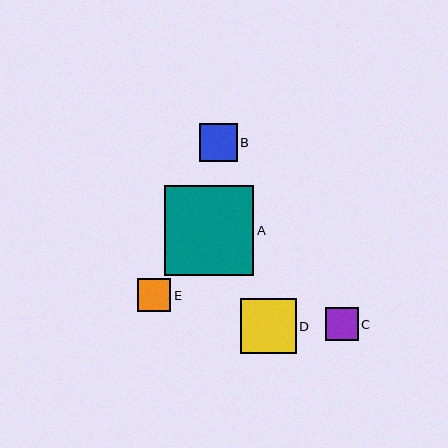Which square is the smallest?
Square C is the smallest with a size of approximately 32 pixels.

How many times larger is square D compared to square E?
Square D is approximately 1.7 times the size of square E.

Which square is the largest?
Square A is the largest with a size of approximately 89 pixels.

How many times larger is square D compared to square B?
Square D is approximately 1.5 times the size of square B.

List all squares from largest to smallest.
From largest to smallest: A, D, B, E, C.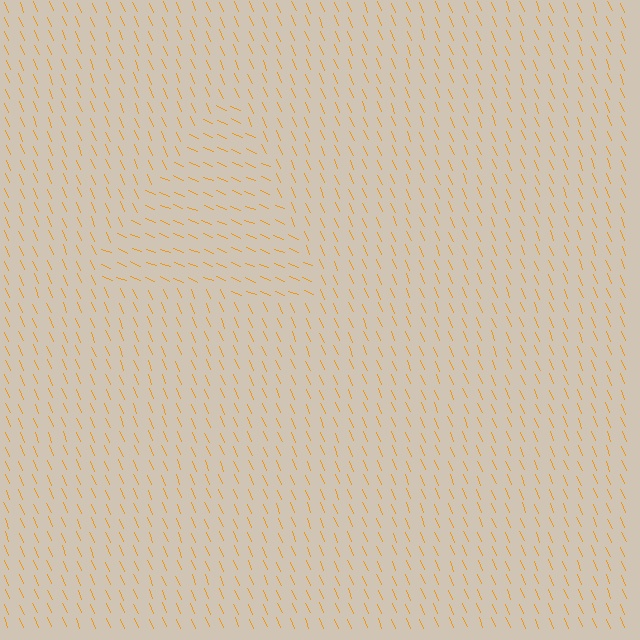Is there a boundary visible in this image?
Yes, there is a texture boundary formed by a change in line orientation.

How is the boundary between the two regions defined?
The boundary is defined purely by a change in line orientation (approximately 45 degrees difference). All lines are the same color and thickness.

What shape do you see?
I see a triangle.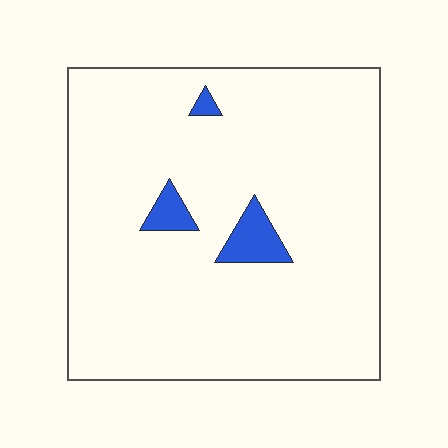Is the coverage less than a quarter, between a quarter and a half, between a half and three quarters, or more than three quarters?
Less than a quarter.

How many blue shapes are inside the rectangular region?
3.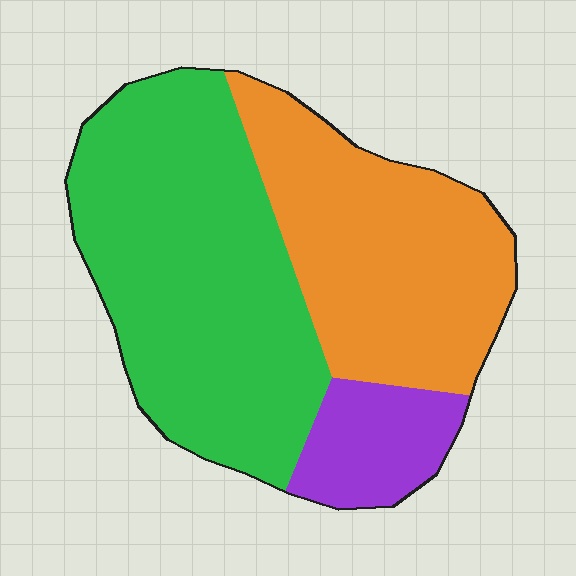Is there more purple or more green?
Green.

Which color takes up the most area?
Green, at roughly 50%.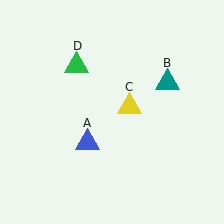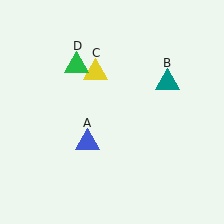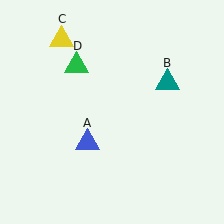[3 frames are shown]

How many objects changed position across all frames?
1 object changed position: yellow triangle (object C).